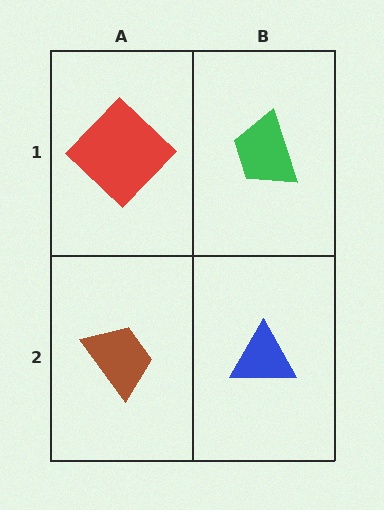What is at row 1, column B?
A green trapezoid.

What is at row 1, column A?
A red diamond.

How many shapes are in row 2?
2 shapes.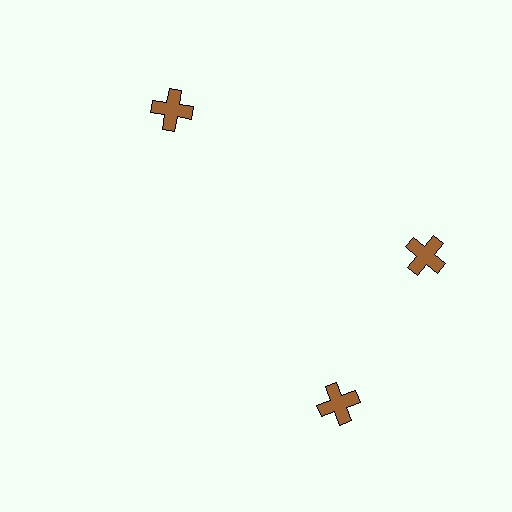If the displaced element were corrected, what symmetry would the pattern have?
It would have 3-fold rotational symmetry — the pattern would map onto itself every 120 degrees.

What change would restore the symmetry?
The symmetry would be restored by rotating it back into even spacing with its neighbors so that all 3 crosses sit at equal angles and equal distance from the center.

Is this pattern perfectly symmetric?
No. The 3 brown crosses are arranged in a ring, but one element near the 7 o'clock position is rotated out of alignment along the ring, breaking the 3-fold rotational symmetry.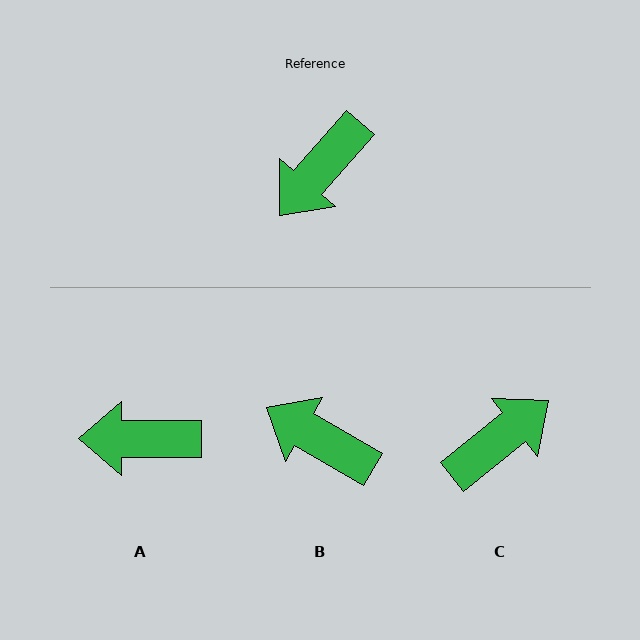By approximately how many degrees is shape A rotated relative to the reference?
Approximately 50 degrees clockwise.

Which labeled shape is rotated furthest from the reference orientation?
C, about 169 degrees away.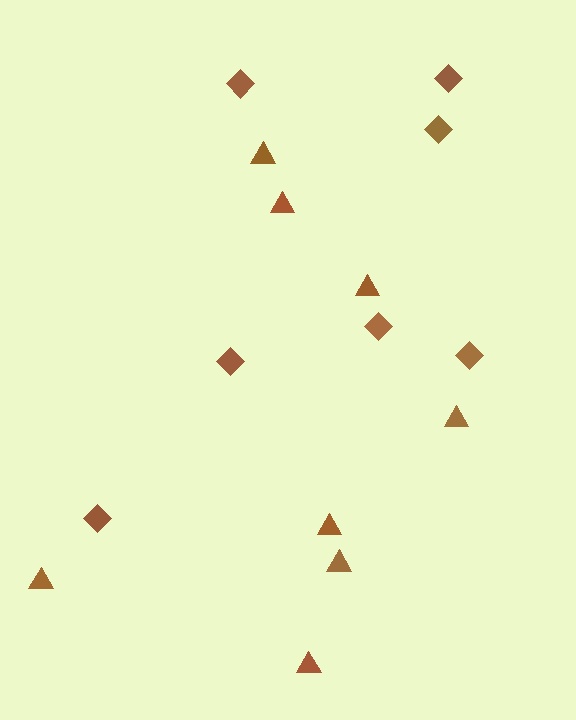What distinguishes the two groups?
There are 2 groups: one group of triangles (8) and one group of diamonds (7).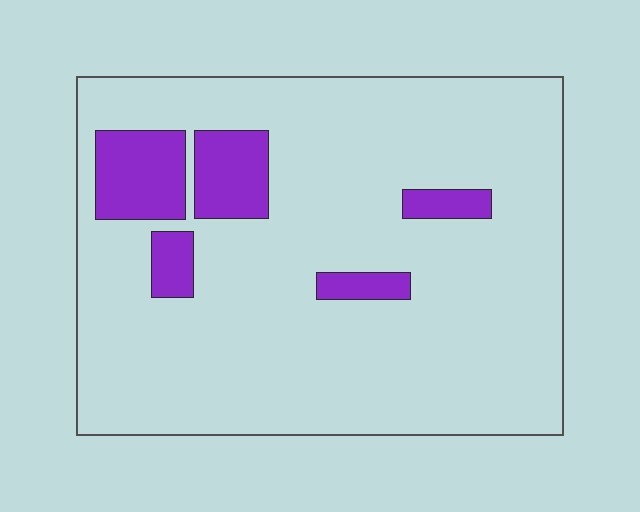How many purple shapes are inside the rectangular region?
5.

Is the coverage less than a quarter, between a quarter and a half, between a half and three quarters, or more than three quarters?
Less than a quarter.